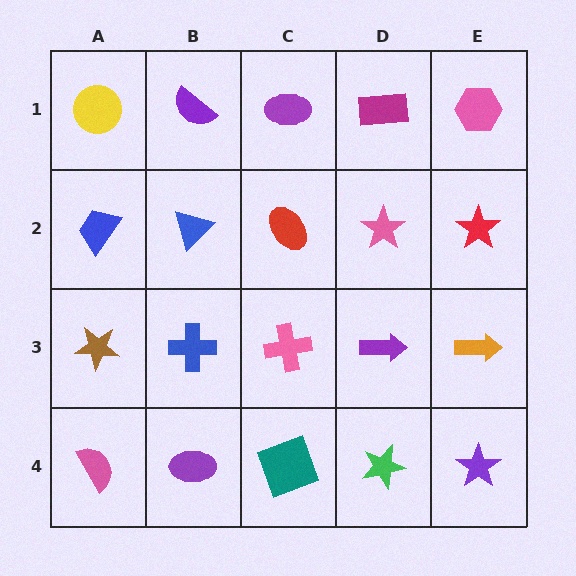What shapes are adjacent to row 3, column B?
A blue triangle (row 2, column B), a purple ellipse (row 4, column B), a brown star (row 3, column A), a pink cross (row 3, column C).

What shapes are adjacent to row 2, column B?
A purple semicircle (row 1, column B), a blue cross (row 3, column B), a blue trapezoid (row 2, column A), a red ellipse (row 2, column C).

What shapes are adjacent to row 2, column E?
A pink hexagon (row 1, column E), an orange arrow (row 3, column E), a pink star (row 2, column D).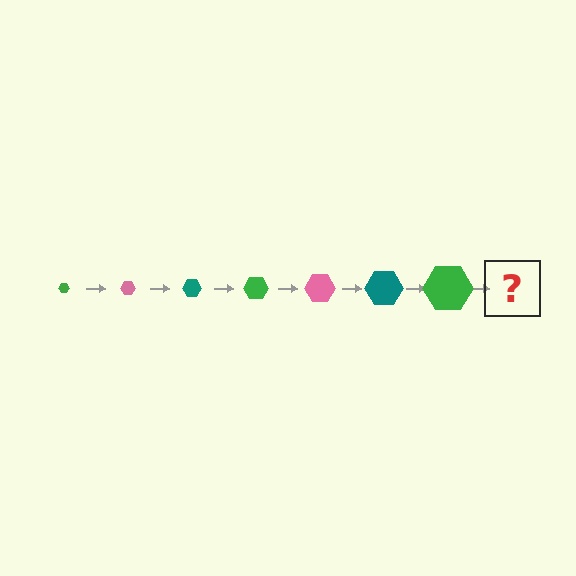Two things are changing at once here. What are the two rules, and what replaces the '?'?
The two rules are that the hexagon grows larger each step and the color cycles through green, pink, and teal. The '?' should be a pink hexagon, larger than the previous one.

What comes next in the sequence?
The next element should be a pink hexagon, larger than the previous one.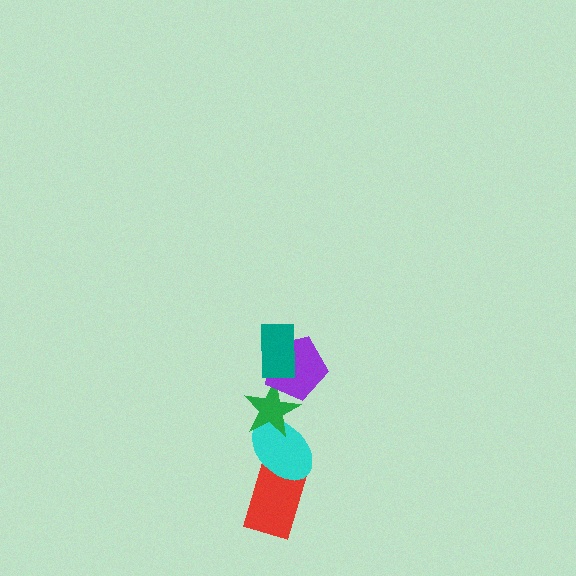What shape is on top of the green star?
The purple pentagon is on top of the green star.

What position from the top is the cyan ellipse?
The cyan ellipse is 4th from the top.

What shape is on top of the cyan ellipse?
The green star is on top of the cyan ellipse.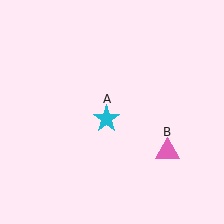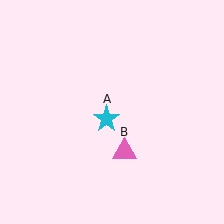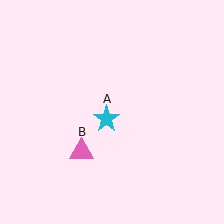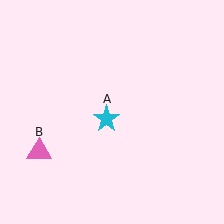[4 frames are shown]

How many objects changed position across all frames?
1 object changed position: pink triangle (object B).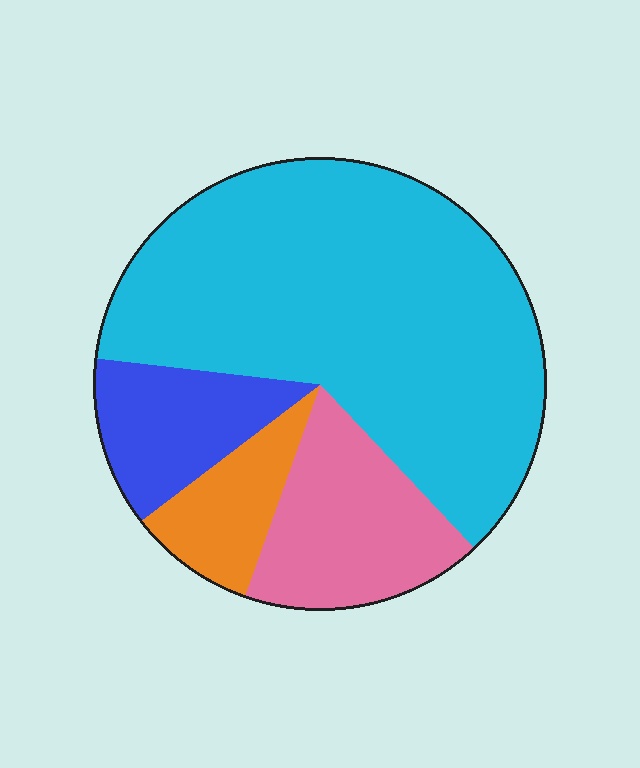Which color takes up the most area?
Cyan, at roughly 60%.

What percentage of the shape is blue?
Blue covers 12% of the shape.